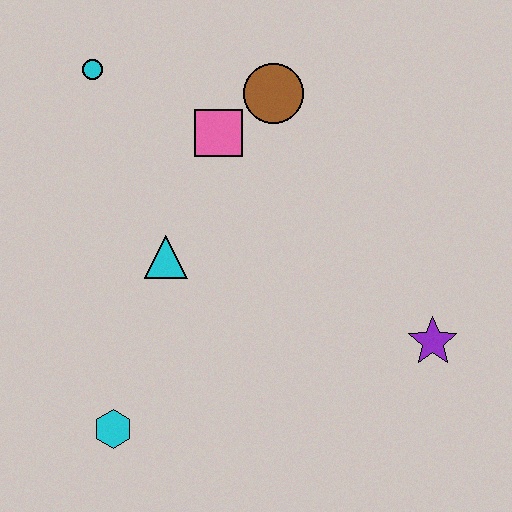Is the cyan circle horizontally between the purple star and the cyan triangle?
No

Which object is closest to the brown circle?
The pink square is closest to the brown circle.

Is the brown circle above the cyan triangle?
Yes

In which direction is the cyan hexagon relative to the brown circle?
The cyan hexagon is below the brown circle.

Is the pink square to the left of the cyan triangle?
No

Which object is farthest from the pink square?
The cyan hexagon is farthest from the pink square.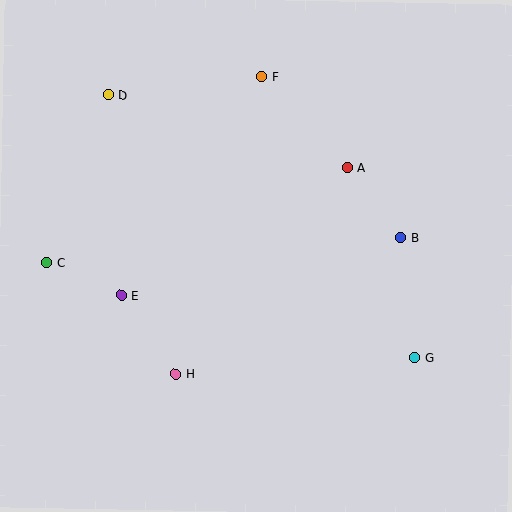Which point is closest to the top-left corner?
Point D is closest to the top-left corner.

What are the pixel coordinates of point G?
Point G is at (415, 358).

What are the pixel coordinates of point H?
Point H is at (176, 374).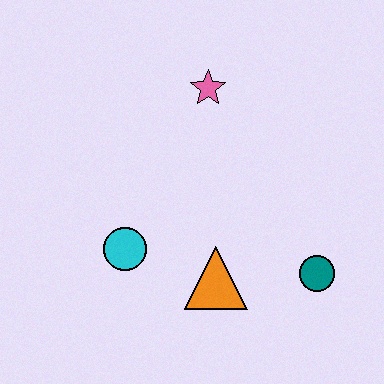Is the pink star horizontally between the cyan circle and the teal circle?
Yes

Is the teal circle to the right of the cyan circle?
Yes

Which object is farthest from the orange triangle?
The pink star is farthest from the orange triangle.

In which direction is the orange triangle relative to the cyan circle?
The orange triangle is to the right of the cyan circle.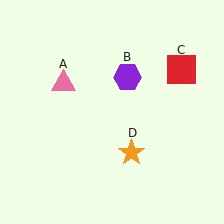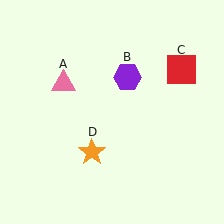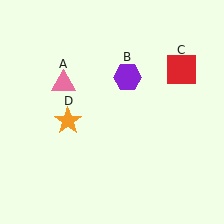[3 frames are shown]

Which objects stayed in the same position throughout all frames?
Pink triangle (object A) and purple hexagon (object B) and red square (object C) remained stationary.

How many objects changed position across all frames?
1 object changed position: orange star (object D).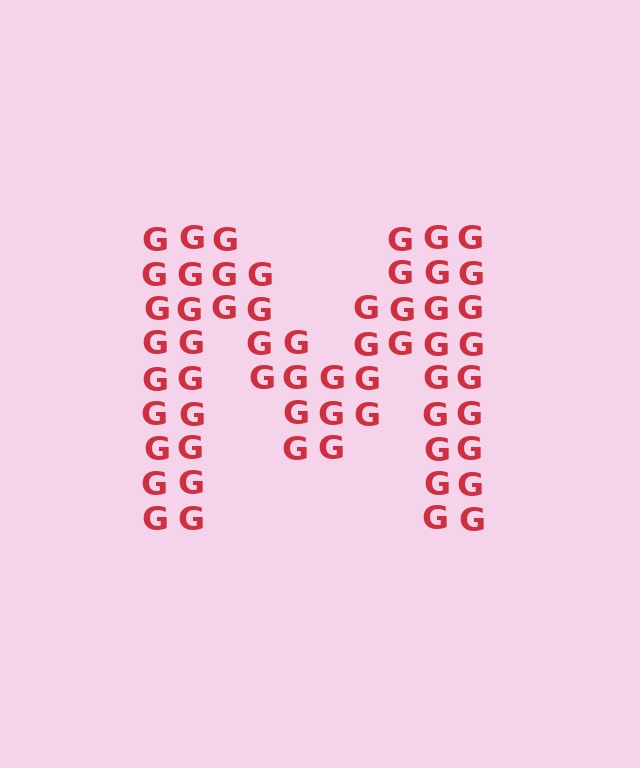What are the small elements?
The small elements are letter G's.